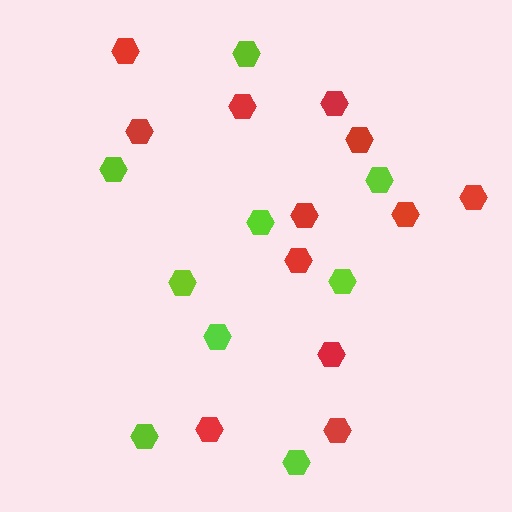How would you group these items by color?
There are 2 groups: one group of lime hexagons (9) and one group of red hexagons (12).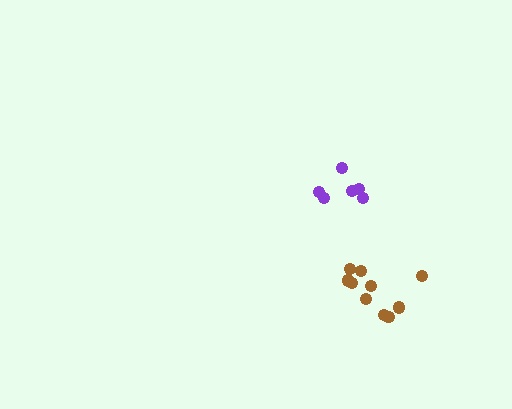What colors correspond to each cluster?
The clusters are colored: brown, purple.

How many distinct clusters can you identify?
There are 2 distinct clusters.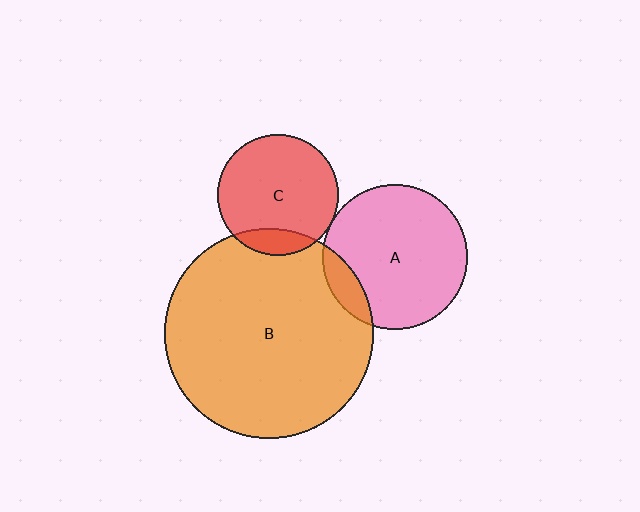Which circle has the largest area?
Circle B (orange).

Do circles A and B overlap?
Yes.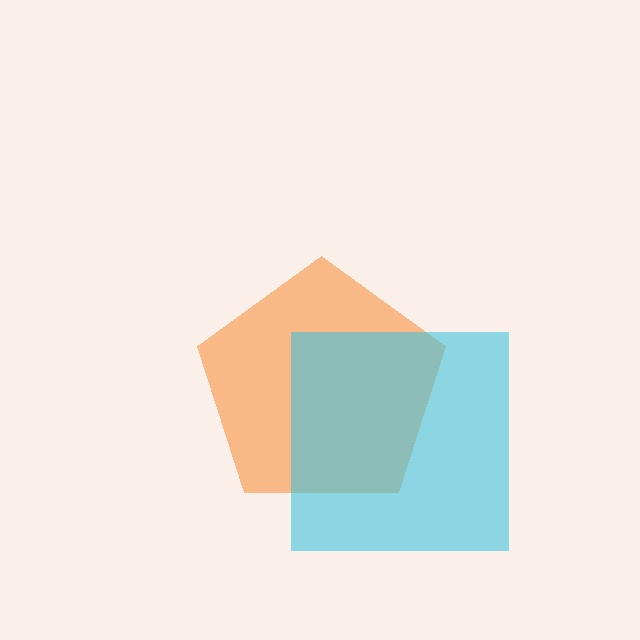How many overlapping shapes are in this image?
There are 2 overlapping shapes in the image.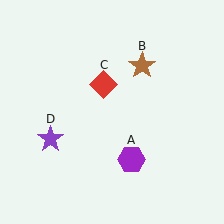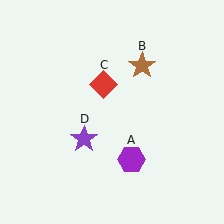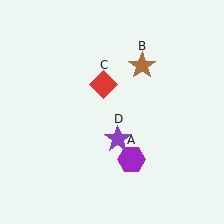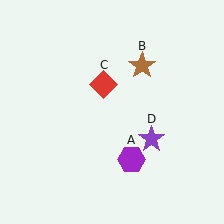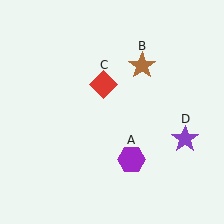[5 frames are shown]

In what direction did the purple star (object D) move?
The purple star (object D) moved right.